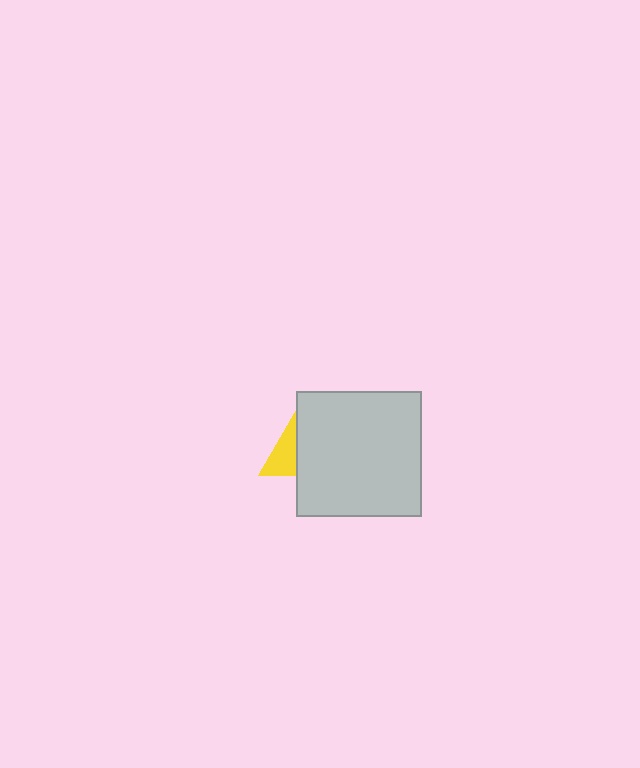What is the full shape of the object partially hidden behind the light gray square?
The partially hidden object is a yellow triangle.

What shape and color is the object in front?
The object in front is a light gray square.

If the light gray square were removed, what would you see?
You would see the complete yellow triangle.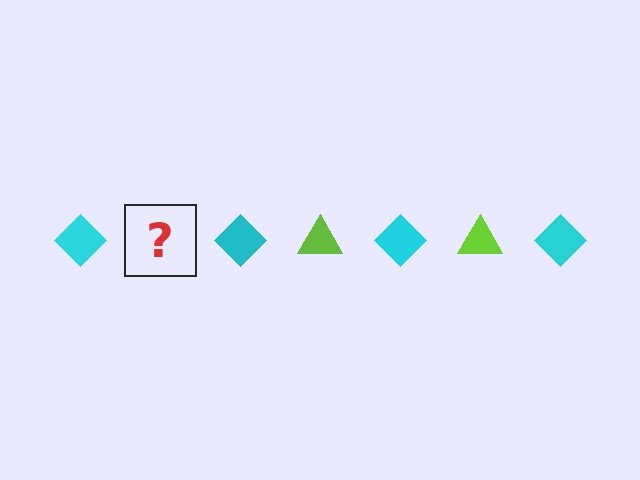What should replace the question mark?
The question mark should be replaced with a lime triangle.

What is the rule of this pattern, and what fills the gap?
The rule is that the pattern alternates between cyan diamond and lime triangle. The gap should be filled with a lime triangle.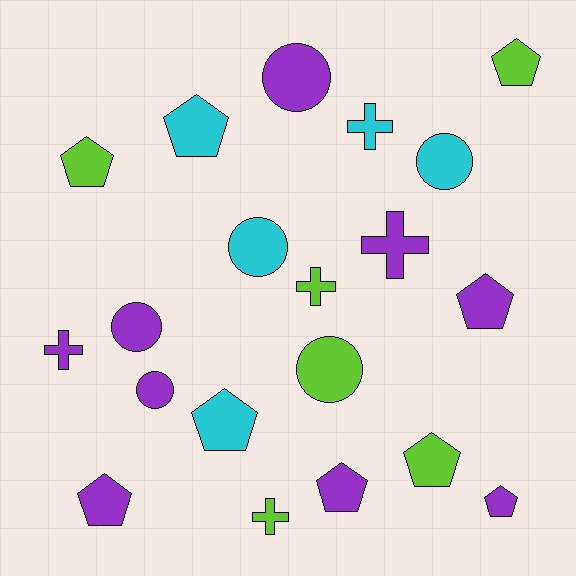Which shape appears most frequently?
Pentagon, with 9 objects.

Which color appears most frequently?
Purple, with 9 objects.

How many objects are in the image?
There are 20 objects.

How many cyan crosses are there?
There is 1 cyan cross.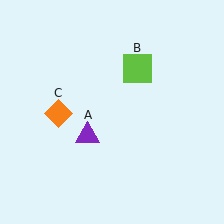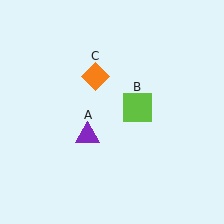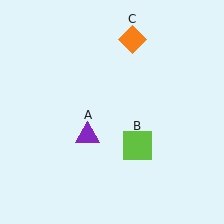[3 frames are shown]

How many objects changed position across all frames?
2 objects changed position: lime square (object B), orange diamond (object C).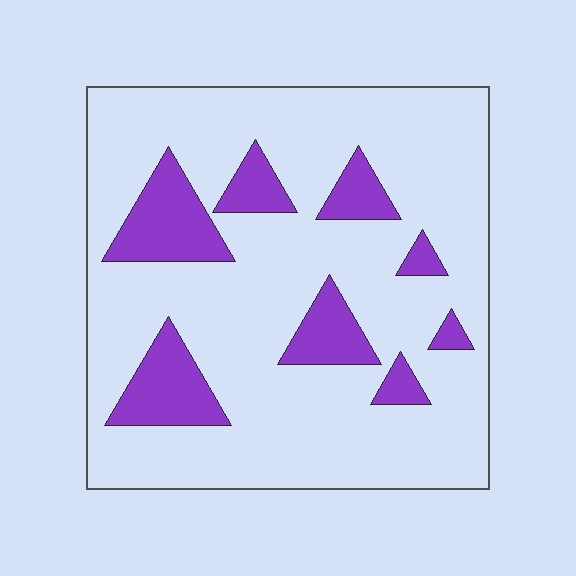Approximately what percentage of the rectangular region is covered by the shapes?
Approximately 20%.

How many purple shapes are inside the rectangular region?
8.